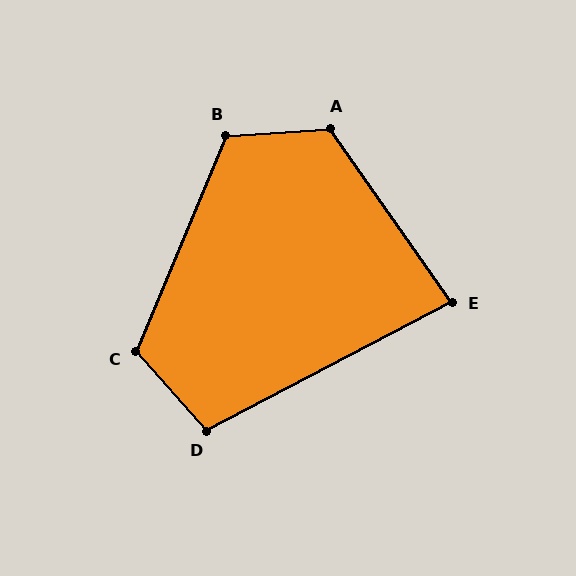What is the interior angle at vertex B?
Approximately 116 degrees (obtuse).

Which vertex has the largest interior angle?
A, at approximately 121 degrees.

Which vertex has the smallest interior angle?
E, at approximately 83 degrees.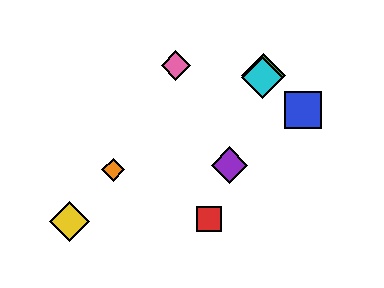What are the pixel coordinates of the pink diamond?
The pink diamond is at (176, 66).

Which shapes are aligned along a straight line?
The red square, the green diamond, the purple diamond, the cyan diamond are aligned along a straight line.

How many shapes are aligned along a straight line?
4 shapes (the red square, the green diamond, the purple diamond, the cyan diamond) are aligned along a straight line.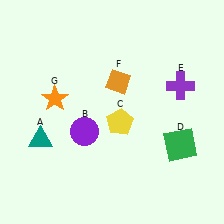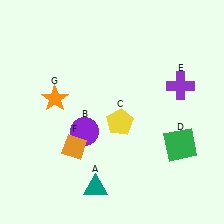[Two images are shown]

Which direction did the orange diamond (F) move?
The orange diamond (F) moved down.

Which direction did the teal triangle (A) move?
The teal triangle (A) moved right.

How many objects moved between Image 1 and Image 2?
2 objects moved between the two images.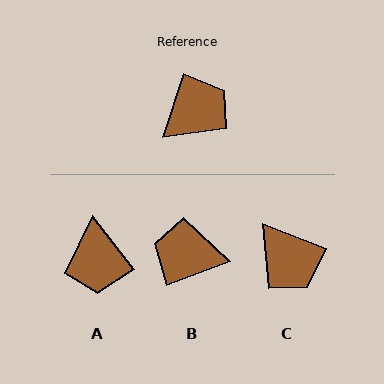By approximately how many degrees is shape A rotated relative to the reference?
Approximately 124 degrees clockwise.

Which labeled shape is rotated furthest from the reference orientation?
B, about 128 degrees away.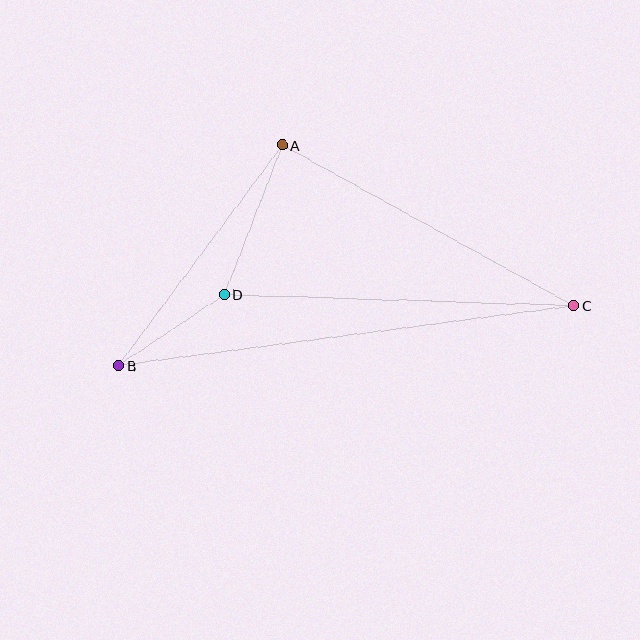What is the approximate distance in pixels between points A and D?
The distance between A and D is approximately 160 pixels.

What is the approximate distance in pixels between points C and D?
The distance between C and D is approximately 349 pixels.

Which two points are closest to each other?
Points B and D are closest to each other.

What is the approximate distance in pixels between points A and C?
The distance between A and C is approximately 332 pixels.